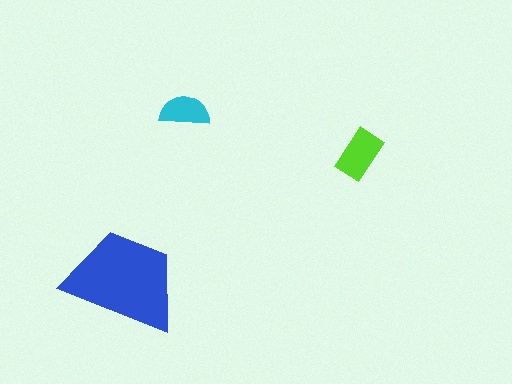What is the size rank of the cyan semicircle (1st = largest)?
3rd.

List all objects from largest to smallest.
The blue trapezoid, the lime rectangle, the cyan semicircle.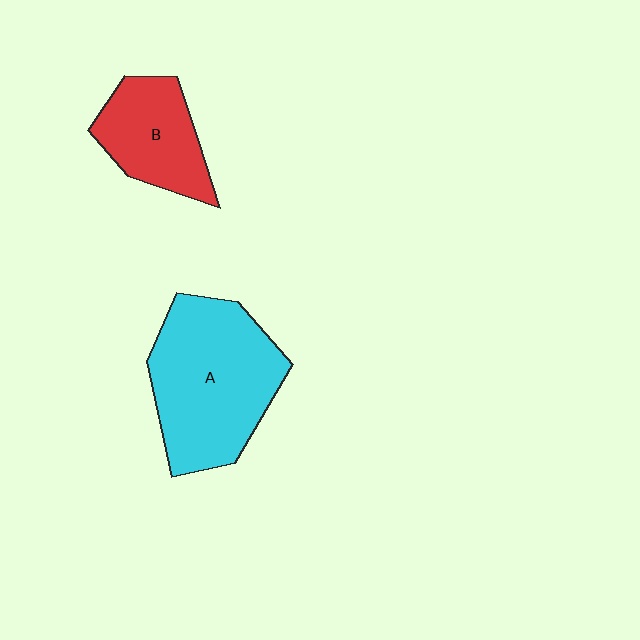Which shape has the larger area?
Shape A (cyan).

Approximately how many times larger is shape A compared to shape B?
Approximately 1.8 times.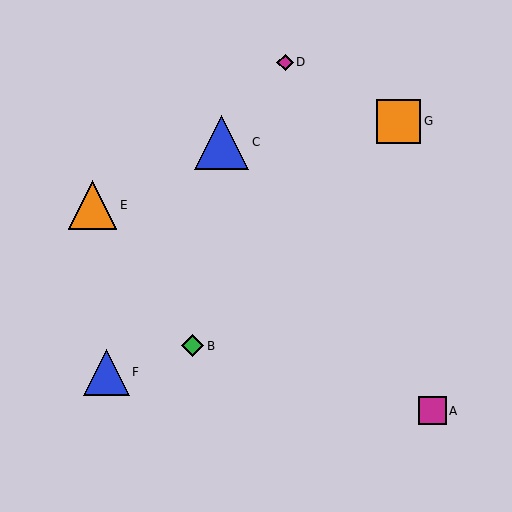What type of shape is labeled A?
Shape A is a magenta square.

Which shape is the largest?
The blue triangle (labeled C) is the largest.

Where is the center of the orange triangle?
The center of the orange triangle is at (92, 205).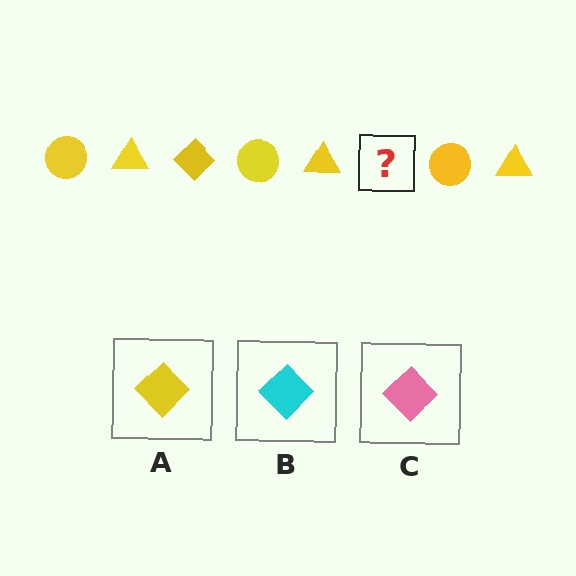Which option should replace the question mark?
Option A.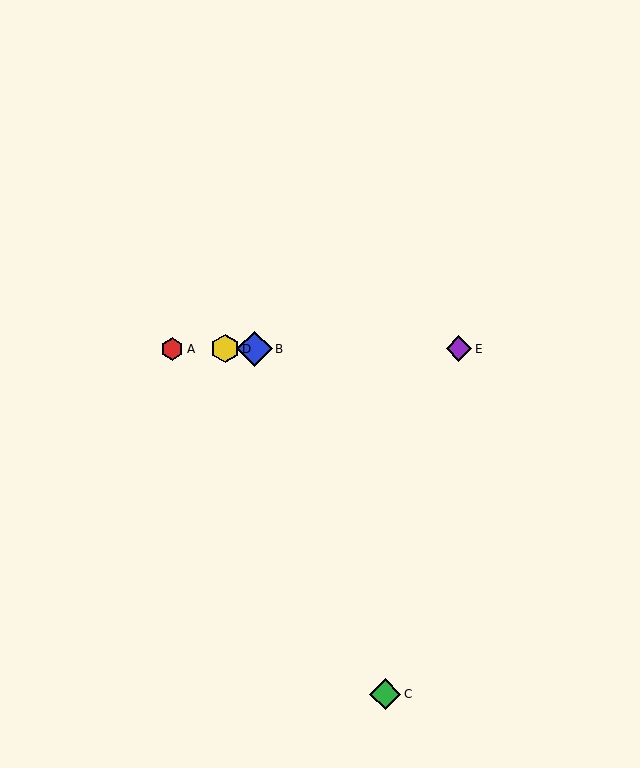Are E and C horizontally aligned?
No, E is at y≈349 and C is at y≈694.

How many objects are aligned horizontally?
4 objects (A, B, D, E) are aligned horizontally.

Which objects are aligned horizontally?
Objects A, B, D, E are aligned horizontally.